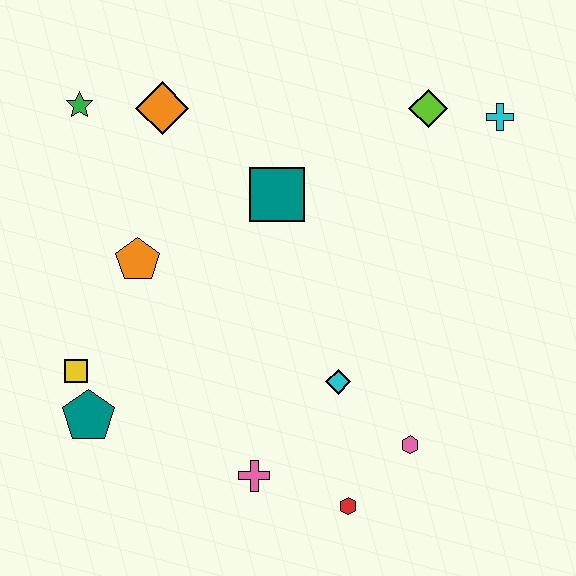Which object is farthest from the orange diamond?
The red hexagon is farthest from the orange diamond.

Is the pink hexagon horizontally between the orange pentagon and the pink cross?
No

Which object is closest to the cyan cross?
The lime diamond is closest to the cyan cross.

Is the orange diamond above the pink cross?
Yes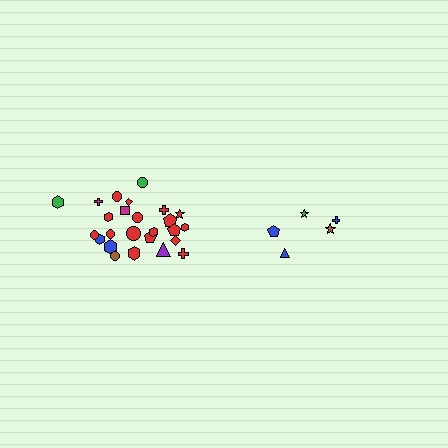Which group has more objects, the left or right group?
The left group.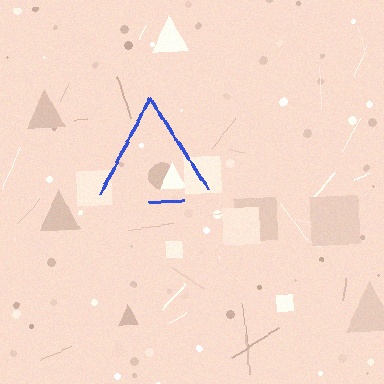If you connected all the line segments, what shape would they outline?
They would outline a triangle.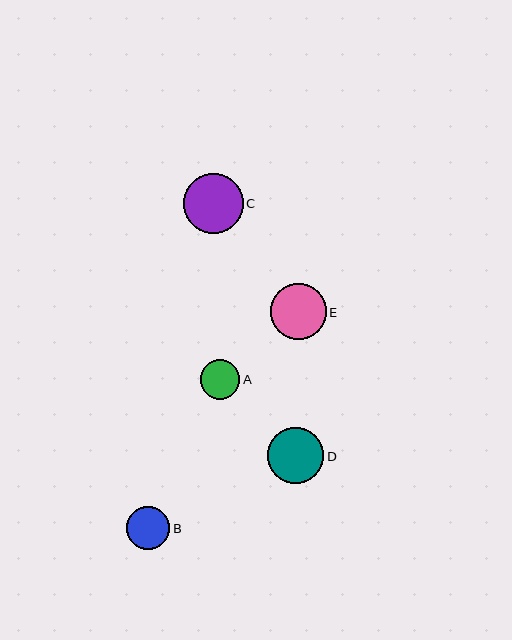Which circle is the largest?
Circle C is the largest with a size of approximately 60 pixels.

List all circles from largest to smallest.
From largest to smallest: C, D, E, B, A.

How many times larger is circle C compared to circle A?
Circle C is approximately 1.5 times the size of circle A.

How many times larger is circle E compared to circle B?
Circle E is approximately 1.3 times the size of circle B.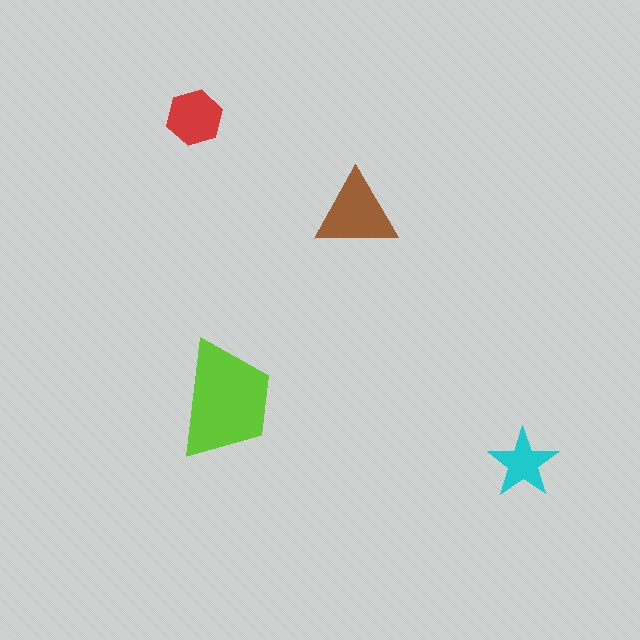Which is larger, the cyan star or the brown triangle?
The brown triangle.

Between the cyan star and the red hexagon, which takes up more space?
The red hexagon.